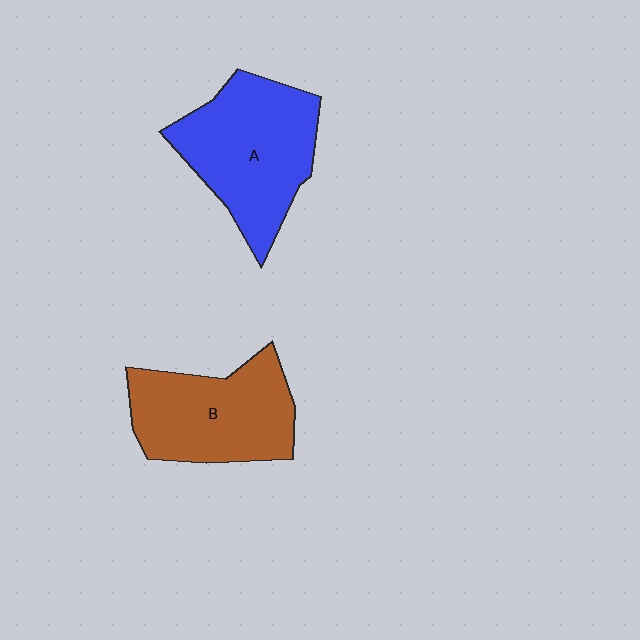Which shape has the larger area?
Shape A (blue).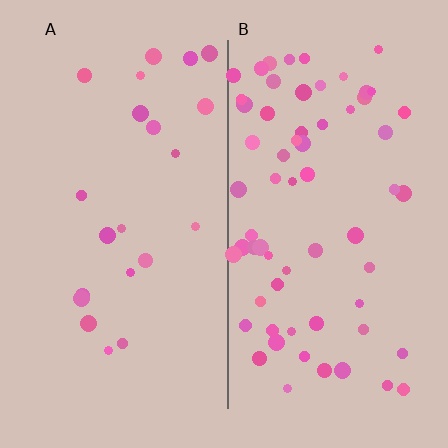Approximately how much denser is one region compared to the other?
Approximately 3.1× — region B over region A.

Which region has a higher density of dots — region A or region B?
B (the right).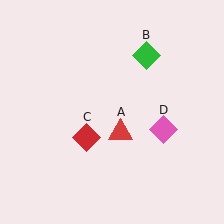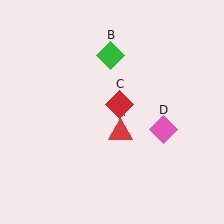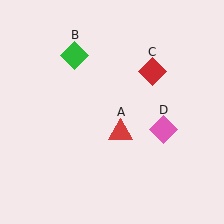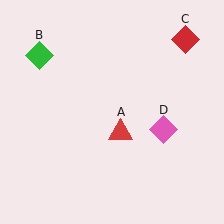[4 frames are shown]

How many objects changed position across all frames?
2 objects changed position: green diamond (object B), red diamond (object C).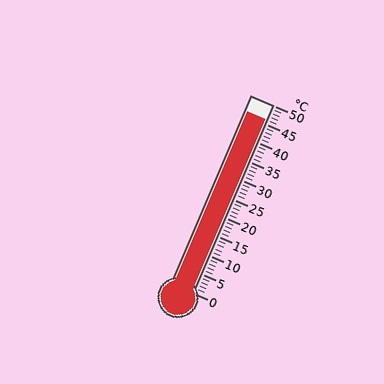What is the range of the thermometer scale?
The thermometer scale ranges from 0°C to 50°C.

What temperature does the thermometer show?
The thermometer shows approximately 46°C.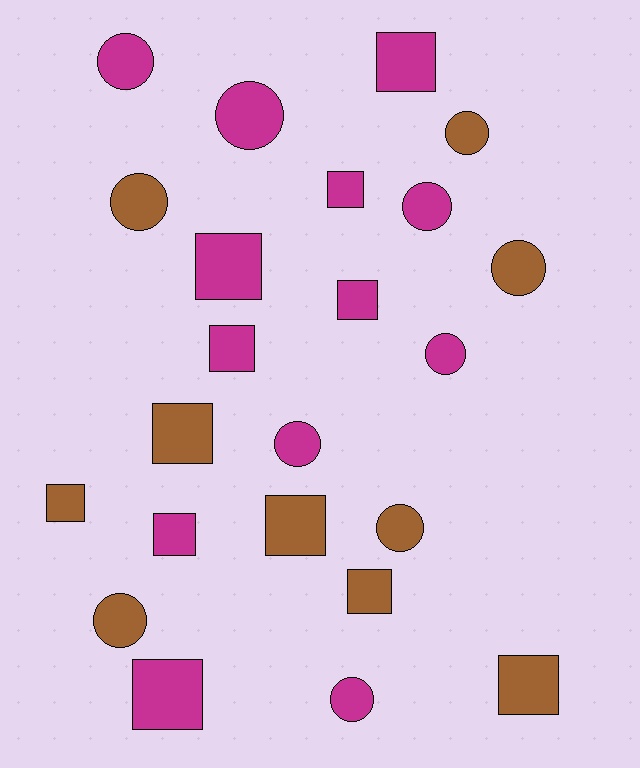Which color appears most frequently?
Magenta, with 13 objects.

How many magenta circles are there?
There are 6 magenta circles.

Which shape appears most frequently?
Square, with 12 objects.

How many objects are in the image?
There are 23 objects.